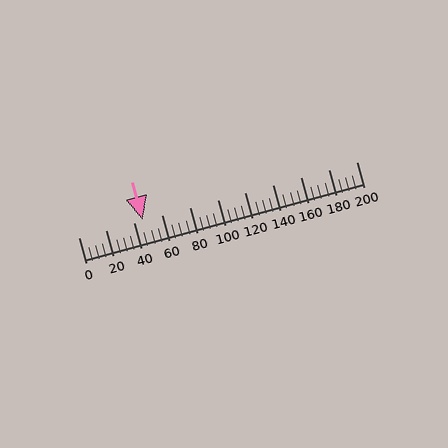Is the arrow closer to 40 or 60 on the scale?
The arrow is closer to 40.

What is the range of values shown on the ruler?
The ruler shows values from 0 to 200.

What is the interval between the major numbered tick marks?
The major tick marks are spaced 20 units apart.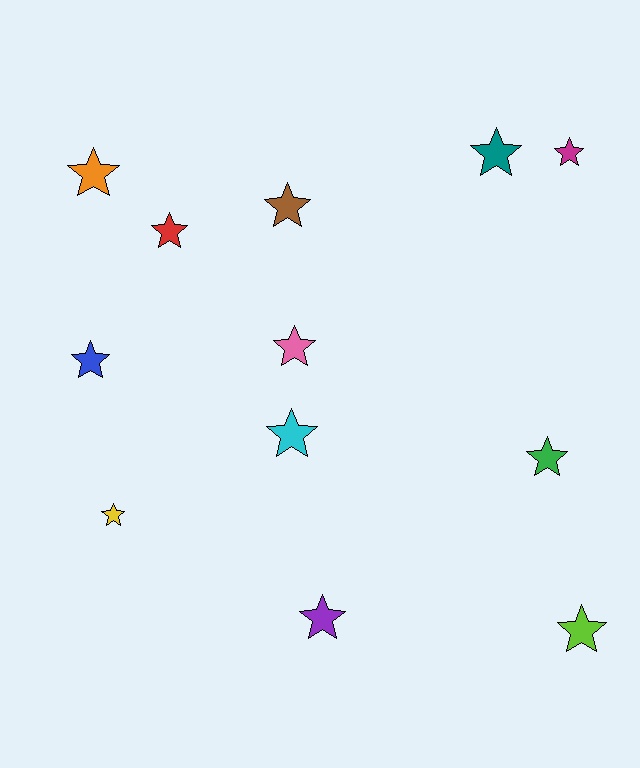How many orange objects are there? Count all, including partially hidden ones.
There is 1 orange object.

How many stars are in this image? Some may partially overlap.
There are 12 stars.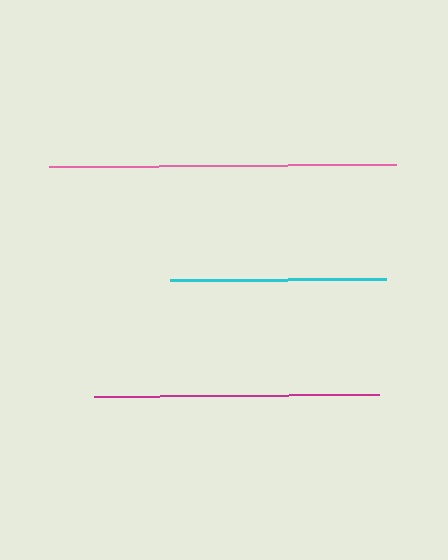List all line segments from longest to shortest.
From longest to shortest: pink, magenta, cyan.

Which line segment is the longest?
The pink line is the longest at approximately 348 pixels.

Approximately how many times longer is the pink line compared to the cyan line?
The pink line is approximately 1.6 times the length of the cyan line.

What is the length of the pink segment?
The pink segment is approximately 348 pixels long.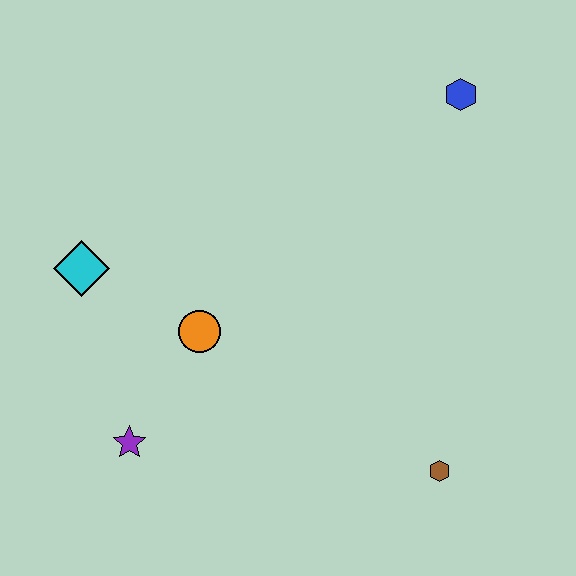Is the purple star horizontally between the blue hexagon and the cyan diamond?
Yes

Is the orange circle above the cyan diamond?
No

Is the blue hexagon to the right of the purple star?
Yes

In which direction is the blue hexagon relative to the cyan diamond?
The blue hexagon is to the right of the cyan diamond.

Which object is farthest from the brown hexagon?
The cyan diamond is farthest from the brown hexagon.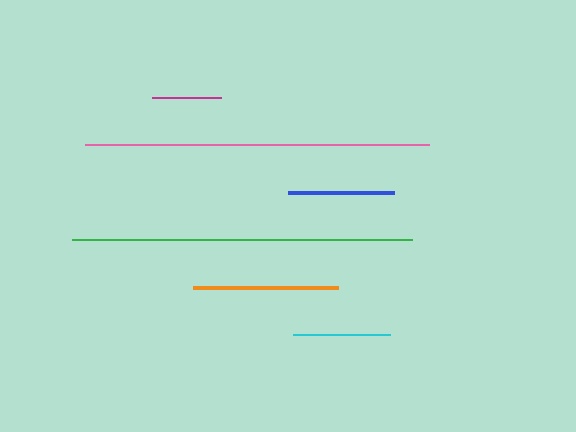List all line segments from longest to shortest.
From longest to shortest: pink, green, orange, blue, cyan, magenta.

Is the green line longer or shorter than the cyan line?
The green line is longer than the cyan line.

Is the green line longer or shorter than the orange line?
The green line is longer than the orange line.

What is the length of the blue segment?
The blue segment is approximately 107 pixels long.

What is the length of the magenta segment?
The magenta segment is approximately 69 pixels long.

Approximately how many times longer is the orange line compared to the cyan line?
The orange line is approximately 1.5 times the length of the cyan line.